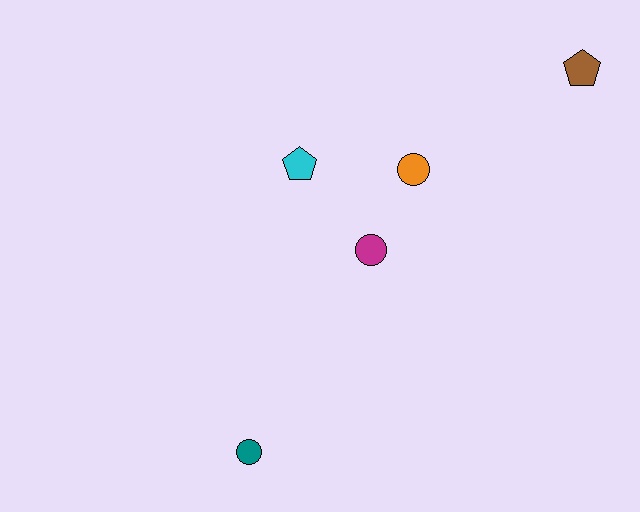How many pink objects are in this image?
There are no pink objects.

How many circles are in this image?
There are 3 circles.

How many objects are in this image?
There are 5 objects.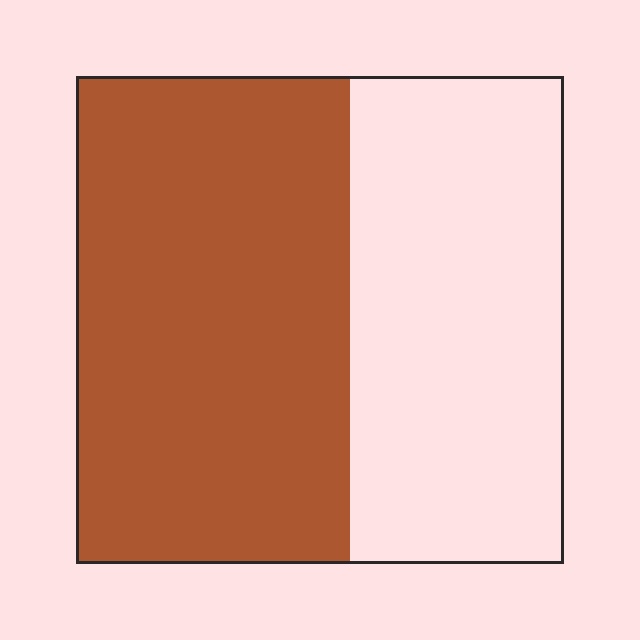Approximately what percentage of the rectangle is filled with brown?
Approximately 55%.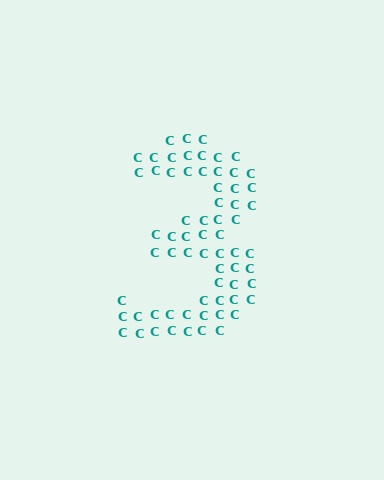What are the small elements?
The small elements are letter C's.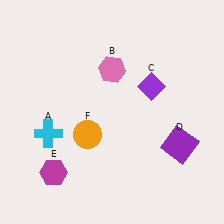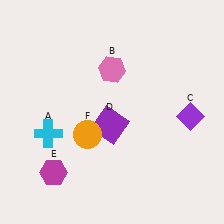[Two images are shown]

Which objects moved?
The objects that moved are: the purple diamond (C), the purple square (D).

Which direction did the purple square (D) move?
The purple square (D) moved left.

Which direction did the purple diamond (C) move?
The purple diamond (C) moved right.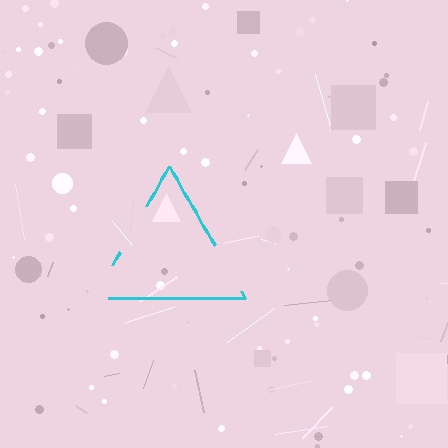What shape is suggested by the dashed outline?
The dashed outline suggests a triangle.